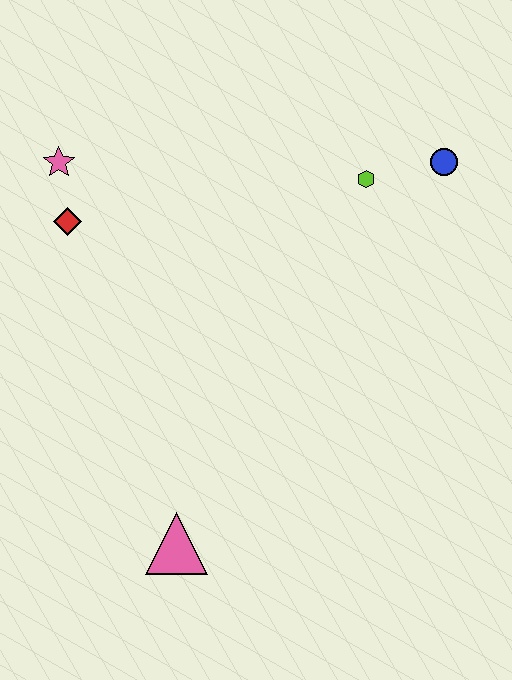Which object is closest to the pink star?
The red diamond is closest to the pink star.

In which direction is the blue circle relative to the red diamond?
The blue circle is to the right of the red diamond.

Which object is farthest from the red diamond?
The blue circle is farthest from the red diamond.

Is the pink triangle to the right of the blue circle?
No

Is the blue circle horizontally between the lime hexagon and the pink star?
No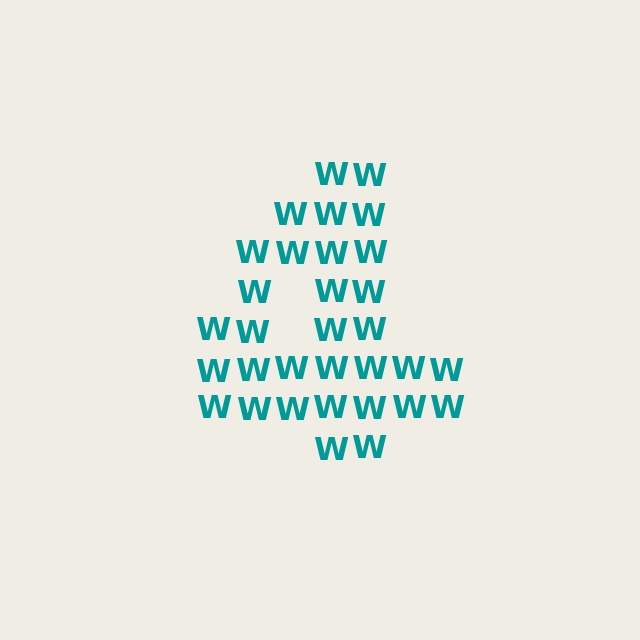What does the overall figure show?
The overall figure shows the digit 4.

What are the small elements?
The small elements are letter W's.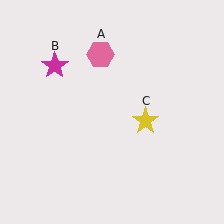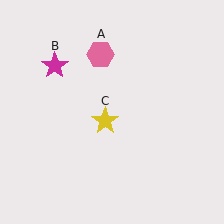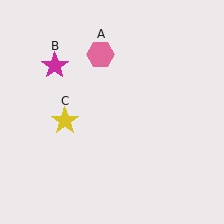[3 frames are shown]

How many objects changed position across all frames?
1 object changed position: yellow star (object C).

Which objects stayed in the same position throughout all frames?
Pink hexagon (object A) and magenta star (object B) remained stationary.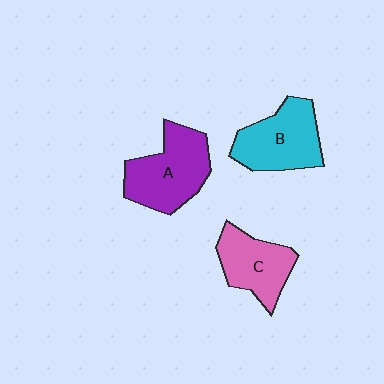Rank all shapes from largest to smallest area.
From largest to smallest: A (purple), B (cyan), C (pink).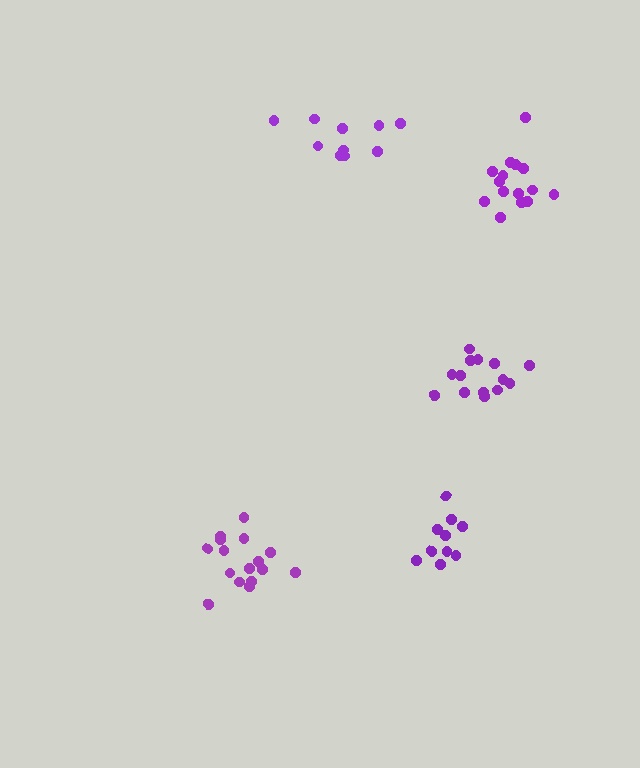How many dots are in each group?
Group 1: 15 dots, Group 2: 14 dots, Group 3: 10 dots, Group 4: 10 dots, Group 5: 16 dots (65 total).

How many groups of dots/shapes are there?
There are 5 groups.